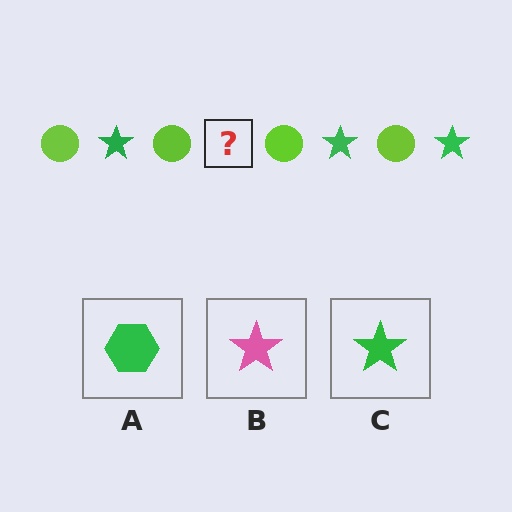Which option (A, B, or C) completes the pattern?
C.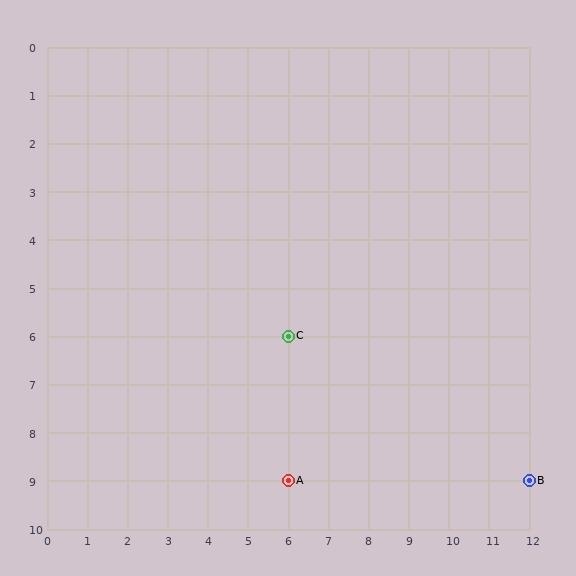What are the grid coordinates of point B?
Point B is at grid coordinates (12, 9).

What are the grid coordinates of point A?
Point A is at grid coordinates (6, 9).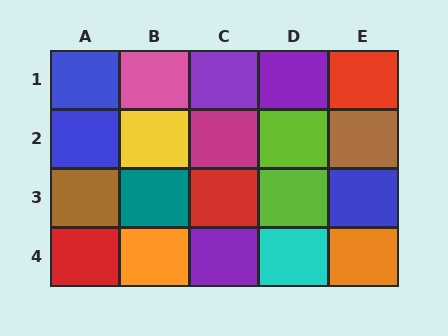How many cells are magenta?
1 cell is magenta.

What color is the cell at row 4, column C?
Purple.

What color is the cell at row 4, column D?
Cyan.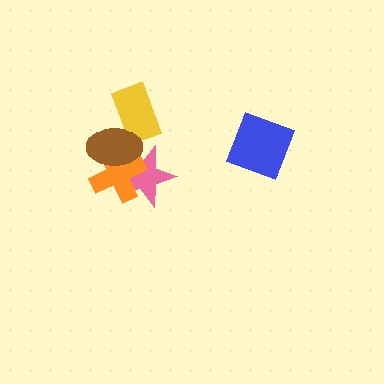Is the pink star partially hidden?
Yes, it is partially covered by another shape.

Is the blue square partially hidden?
No, no other shape covers it.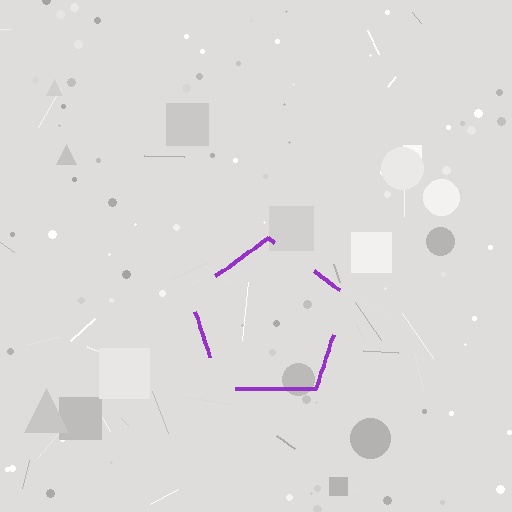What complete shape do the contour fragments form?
The contour fragments form a pentagon.